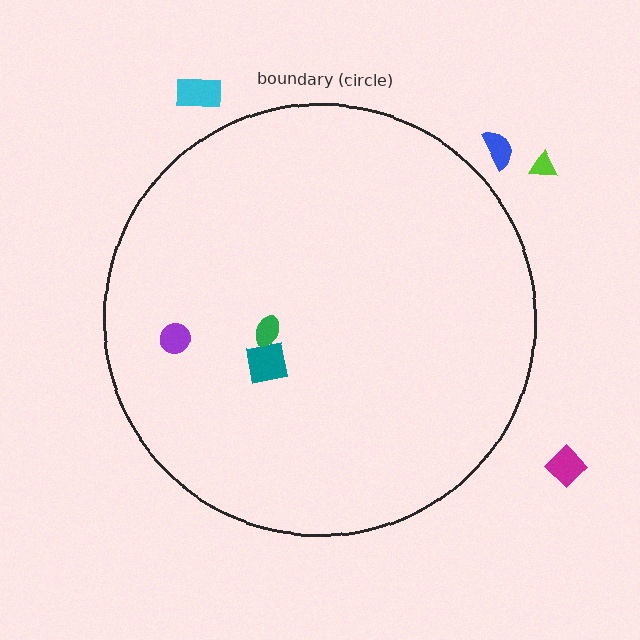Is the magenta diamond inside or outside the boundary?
Outside.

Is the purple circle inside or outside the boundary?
Inside.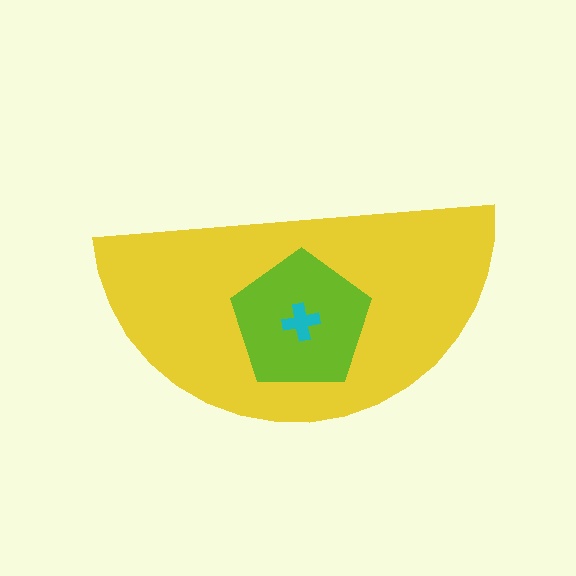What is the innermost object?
The cyan cross.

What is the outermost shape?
The yellow semicircle.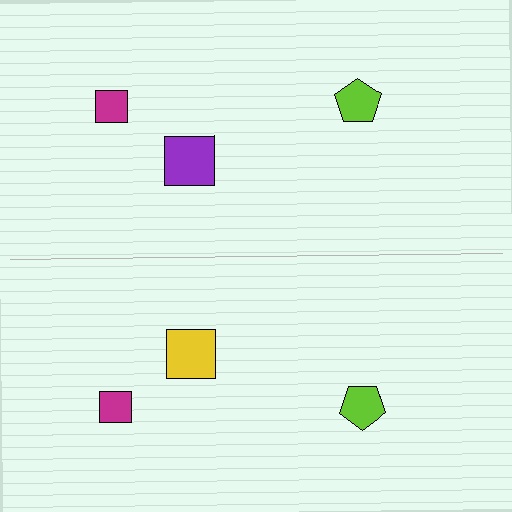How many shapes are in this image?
There are 6 shapes in this image.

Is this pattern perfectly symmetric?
No, the pattern is not perfectly symmetric. The yellow square on the bottom side breaks the symmetry — its mirror counterpart is purple.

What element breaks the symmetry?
The yellow square on the bottom side breaks the symmetry — its mirror counterpart is purple.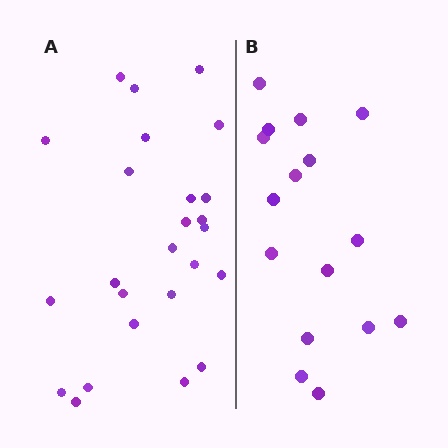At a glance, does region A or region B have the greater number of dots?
Region A (the left region) has more dots.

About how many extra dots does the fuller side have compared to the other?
Region A has roughly 8 or so more dots than region B.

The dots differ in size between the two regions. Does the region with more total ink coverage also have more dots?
No. Region B has more total ink coverage because its dots are larger, but region A actually contains more individual dots. Total area can be misleading — the number of items is what matters here.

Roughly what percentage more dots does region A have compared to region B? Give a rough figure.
About 55% more.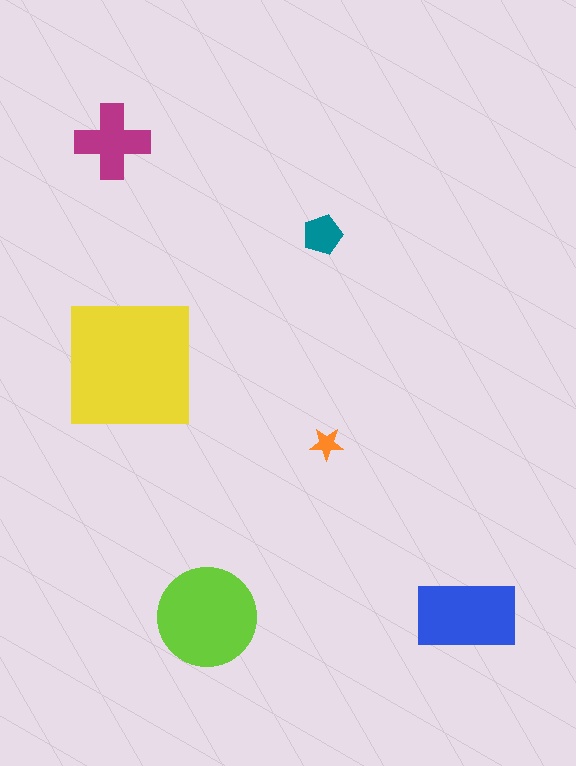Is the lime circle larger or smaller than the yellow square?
Smaller.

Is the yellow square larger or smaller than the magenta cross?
Larger.